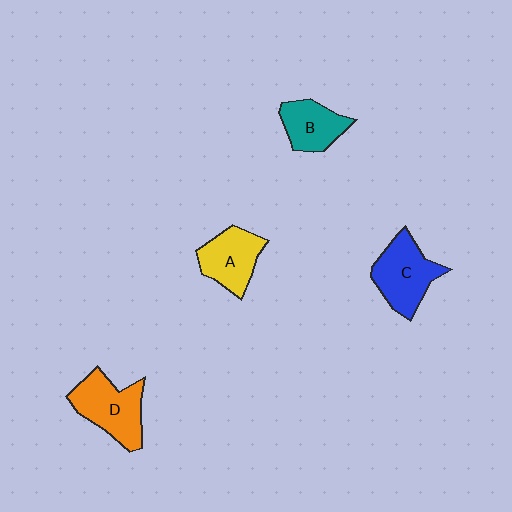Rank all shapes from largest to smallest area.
From largest to smallest: D (orange), C (blue), A (yellow), B (teal).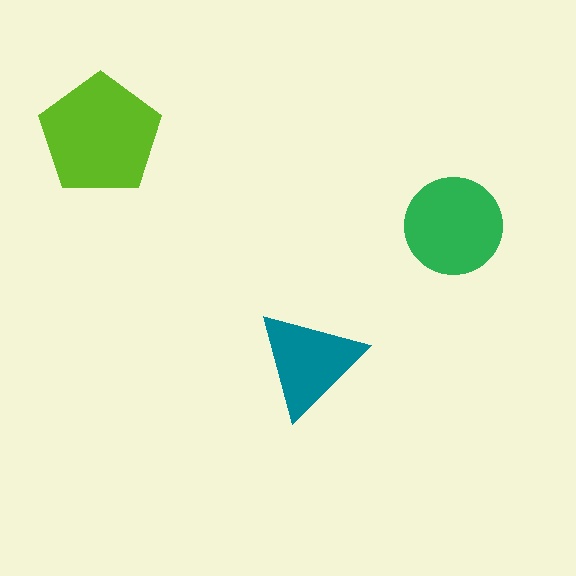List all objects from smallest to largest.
The teal triangle, the green circle, the lime pentagon.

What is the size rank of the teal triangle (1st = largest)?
3rd.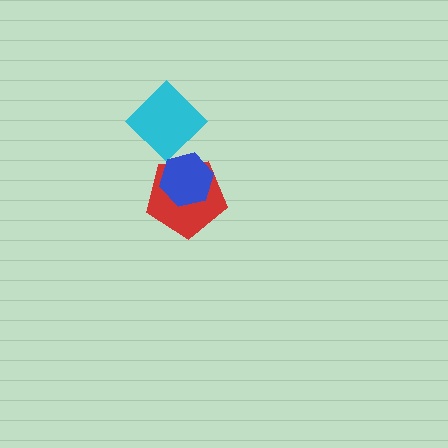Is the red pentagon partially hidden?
Yes, it is partially covered by another shape.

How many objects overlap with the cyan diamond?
0 objects overlap with the cyan diamond.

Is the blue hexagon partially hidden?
No, no other shape covers it.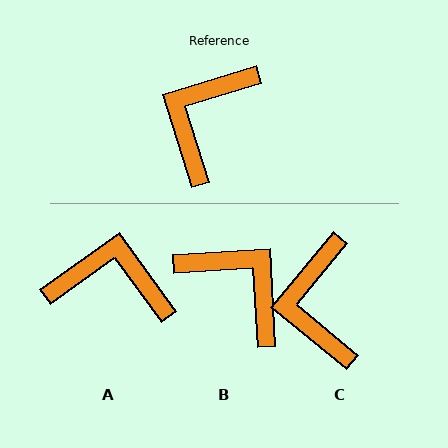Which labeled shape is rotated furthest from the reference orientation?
B, about 104 degrees away.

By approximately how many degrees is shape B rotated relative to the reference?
Approximately 104 degrees clockwise.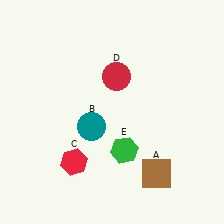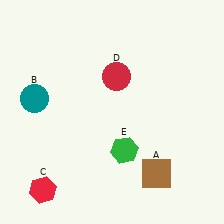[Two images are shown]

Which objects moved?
The objects that moved are: the teal circle (B), the red hexagon (C).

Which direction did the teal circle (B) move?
The teal circle (B) moved left.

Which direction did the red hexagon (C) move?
The red hexagon (C) moved left.